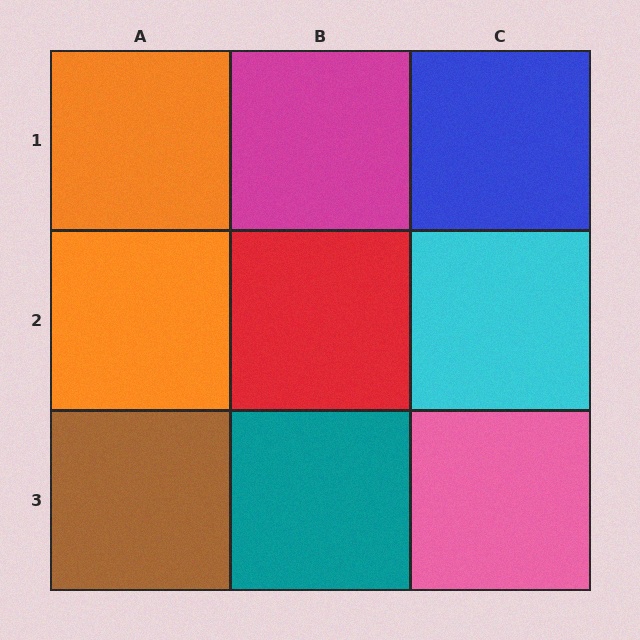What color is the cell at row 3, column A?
Brown.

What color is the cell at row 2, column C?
Cyan.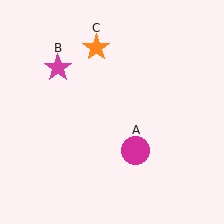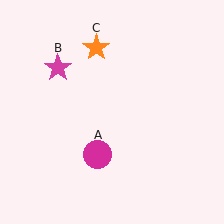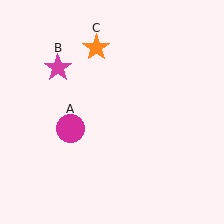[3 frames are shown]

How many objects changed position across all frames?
1 object changed position: magenta circle (object A).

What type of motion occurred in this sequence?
The magenta circle (object A) rotated clockwise around the center of the scene.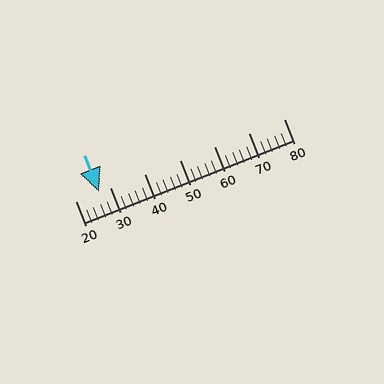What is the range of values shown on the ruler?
The ruler shows values from 20 to 80.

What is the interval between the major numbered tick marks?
The major tick marks are spaced 10 units apart.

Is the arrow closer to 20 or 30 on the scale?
The arrow is closer to 30.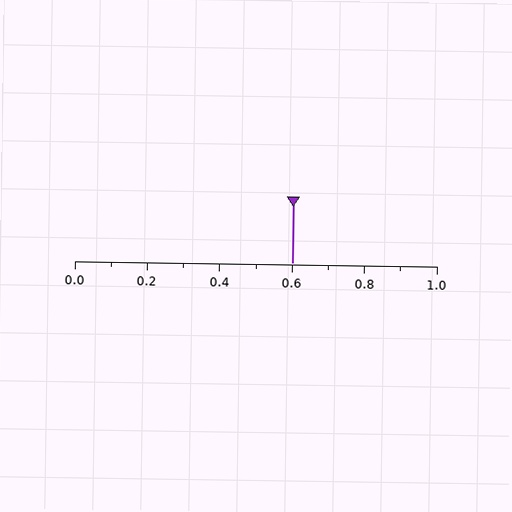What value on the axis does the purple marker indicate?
The marker indicates approximately 0.6.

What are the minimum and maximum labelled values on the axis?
The axis runs from 0.0 to 1.0.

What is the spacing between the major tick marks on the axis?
The major ticks are spaced 0.2 apart.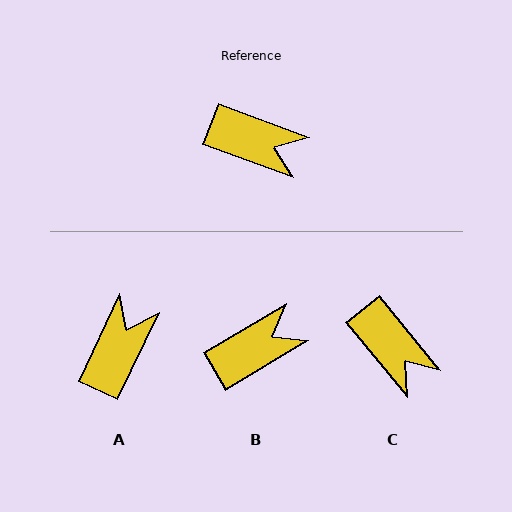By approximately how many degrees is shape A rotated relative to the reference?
Approximately 85 degrees counter-clockwise.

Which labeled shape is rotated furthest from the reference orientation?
A, about 85 degrees away.